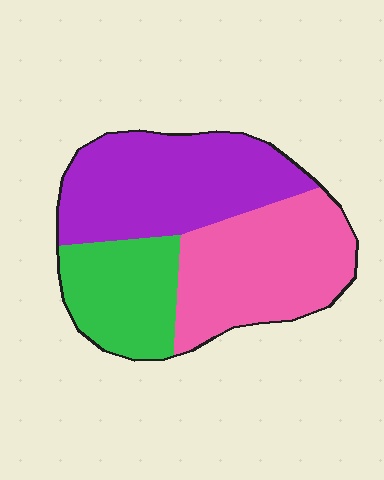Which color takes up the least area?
Green, at roughly 25%.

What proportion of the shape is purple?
Purple covers 40% of the shape.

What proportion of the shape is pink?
Pink covers about 35% of the shape.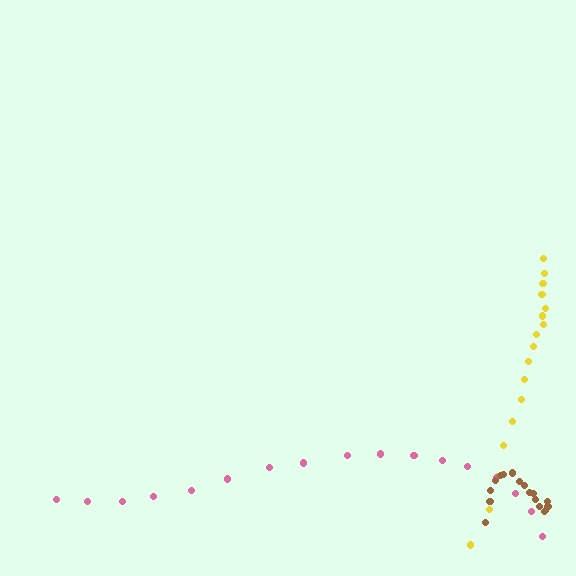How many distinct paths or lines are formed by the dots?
There are 3 distinct paths.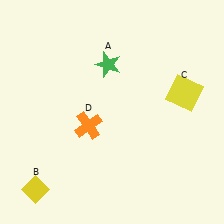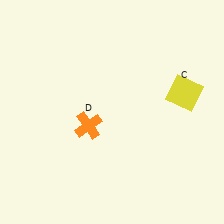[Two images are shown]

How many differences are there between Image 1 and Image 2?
There are 2 differences between the two images.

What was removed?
The yellow diamond (B), the green star (A) were removed in Image 2.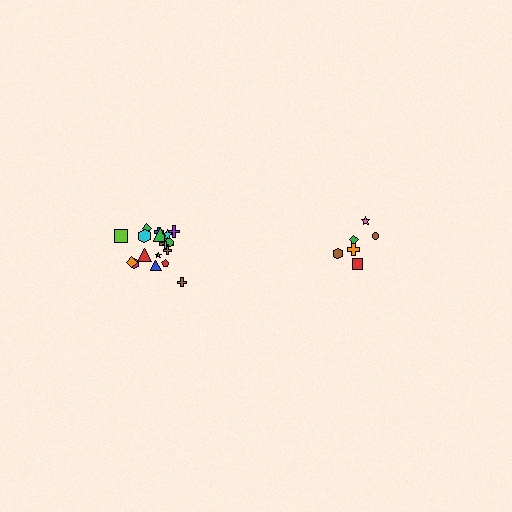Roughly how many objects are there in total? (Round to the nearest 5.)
Roughly 25 objects in total.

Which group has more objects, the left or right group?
The left group.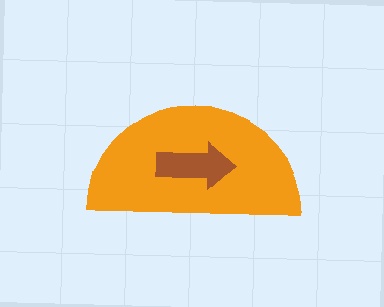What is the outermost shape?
The orange semicircle.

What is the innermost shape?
The brown arrow.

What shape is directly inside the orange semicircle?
The brown arrow.